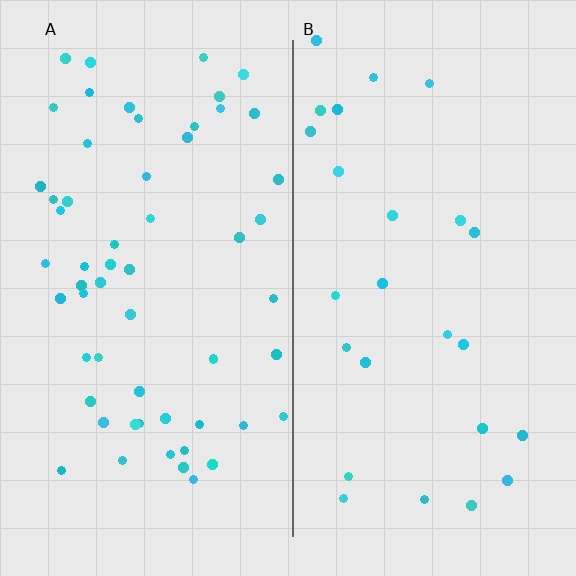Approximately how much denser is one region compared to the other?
Approximately 2.3× — region A over region B.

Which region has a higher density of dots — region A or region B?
A (the left).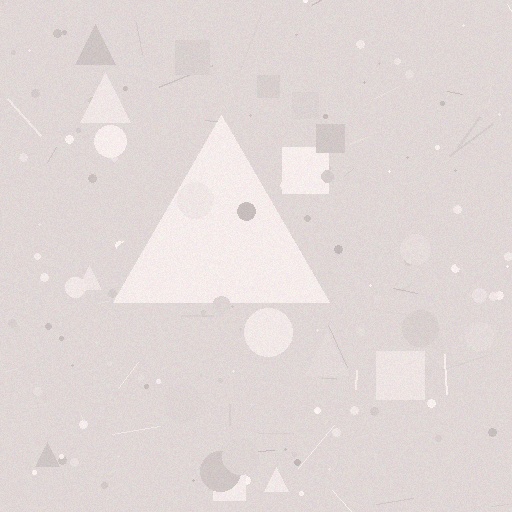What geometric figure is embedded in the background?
A triangle is embedded in the background.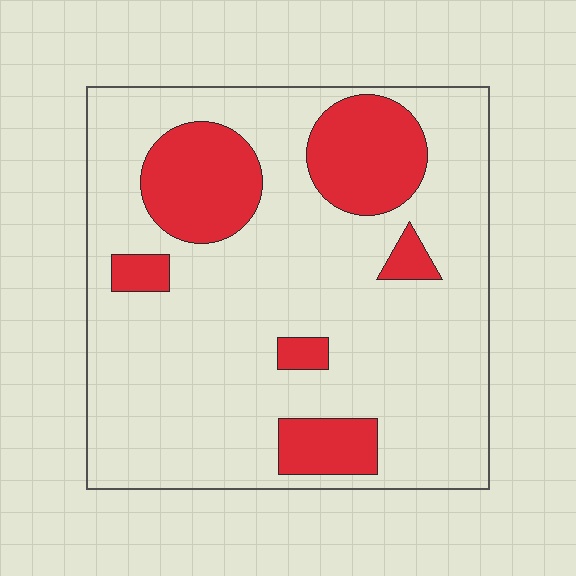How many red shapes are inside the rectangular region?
6.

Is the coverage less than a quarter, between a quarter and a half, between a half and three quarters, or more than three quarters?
Less than a quarter.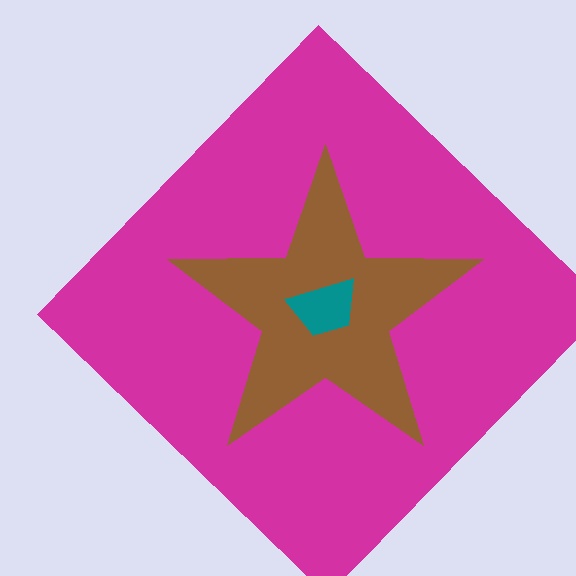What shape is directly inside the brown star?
The teal trapezoid.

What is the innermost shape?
The teal trapezoid.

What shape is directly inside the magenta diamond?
The brown star.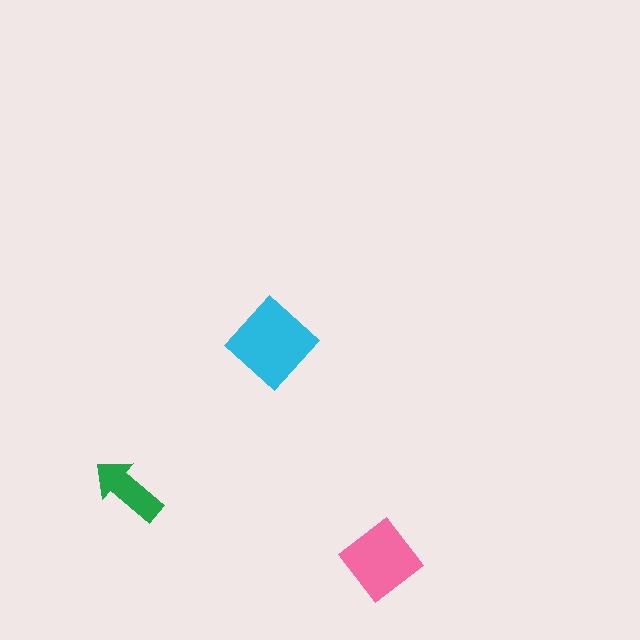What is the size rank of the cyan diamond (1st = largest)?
1st.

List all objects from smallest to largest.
The green arrow, the pink diamond, the cyan diamond.